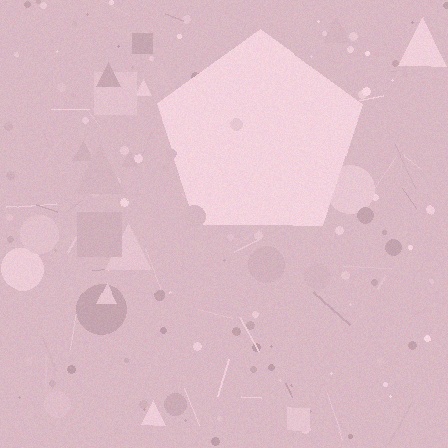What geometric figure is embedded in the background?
A pentagon is embedded in the background.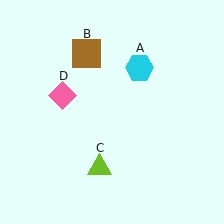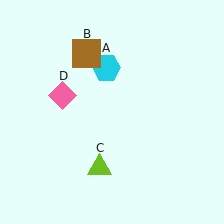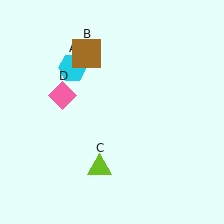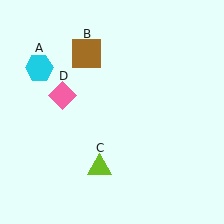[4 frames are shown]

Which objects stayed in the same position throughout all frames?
Brown square (object B) and lime triangle (object C) and pink diamond (object D) remained stationary.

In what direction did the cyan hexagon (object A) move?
The cyan hexagon (object A) moved left.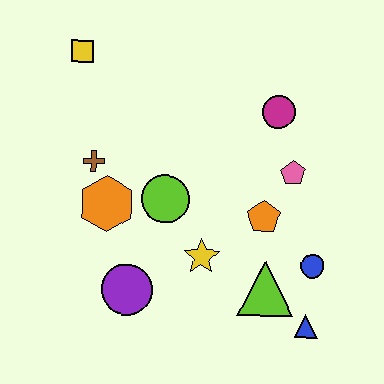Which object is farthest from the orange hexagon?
The blue triangle is farthest from the orange hexagon.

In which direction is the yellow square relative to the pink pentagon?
The yellow square is to the left of the pink pentagon.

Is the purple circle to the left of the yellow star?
Yes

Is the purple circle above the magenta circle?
No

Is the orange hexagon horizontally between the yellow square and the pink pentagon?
Yes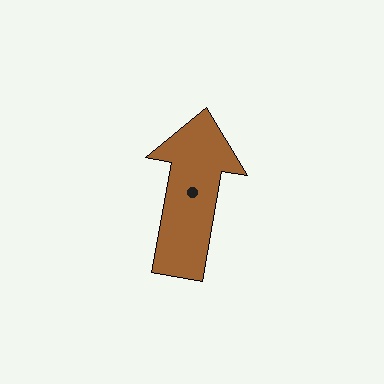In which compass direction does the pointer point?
North.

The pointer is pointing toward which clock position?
Roughly 12 o'clock.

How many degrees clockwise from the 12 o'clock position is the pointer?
Approximately 10 degrees.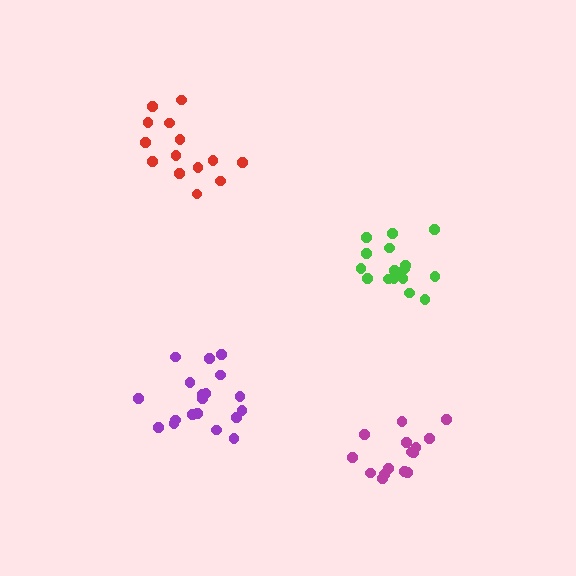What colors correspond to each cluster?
The clusters are colored: green, red, magenta, purple.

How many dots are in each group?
Group 1: 17 dots, Group 2: 14 dots, Group 3: 16 dots, Group 4: 19 dots (66 total).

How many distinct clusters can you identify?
There are 4 distinct clusters.